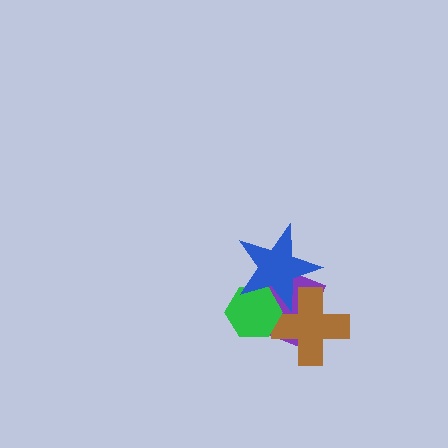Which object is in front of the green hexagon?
The blue star is in front of the green hexagon.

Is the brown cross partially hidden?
Yes, it is partially covered by another shape.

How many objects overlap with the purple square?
3 objects overlap with the purple square.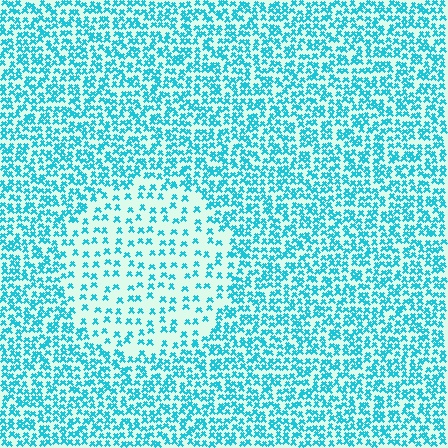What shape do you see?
I see a circle.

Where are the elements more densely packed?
The elements are more densely packed outside the circle boundary.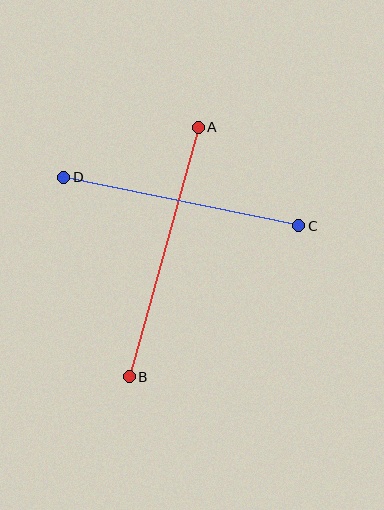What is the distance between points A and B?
The distance is approximately 259 pixels.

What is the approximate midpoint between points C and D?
The midpoint is at approximately (181, 202) pixels.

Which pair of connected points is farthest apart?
Points A and B are farthest apart.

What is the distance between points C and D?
The distance is approximately 240 pixels.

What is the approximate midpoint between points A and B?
The midpoint is at approximately (164, 252) pixels.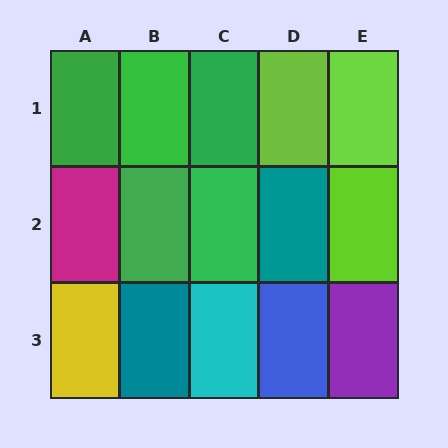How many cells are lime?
3 cells are lime.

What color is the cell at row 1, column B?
Green.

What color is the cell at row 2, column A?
Magenta.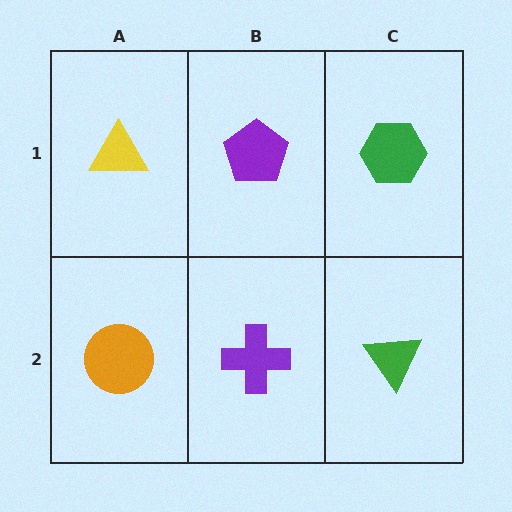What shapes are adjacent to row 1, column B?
A purple cross (row 2, column B), a yellow triangle (row 1, column A), a green hexagon (row 1, column C).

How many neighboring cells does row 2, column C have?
2.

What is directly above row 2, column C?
A green hexagon.